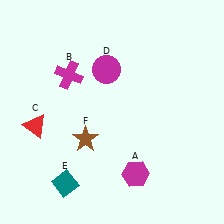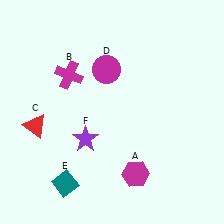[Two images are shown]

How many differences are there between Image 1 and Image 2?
There is 1 difference between the two images.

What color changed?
The star (F) changed from brown in Image 1 to purple in Image 2.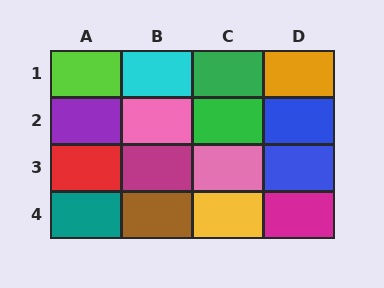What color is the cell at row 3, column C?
Pink.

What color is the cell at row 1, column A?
Lime.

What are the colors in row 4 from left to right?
Teal, brown, yellow, magenta.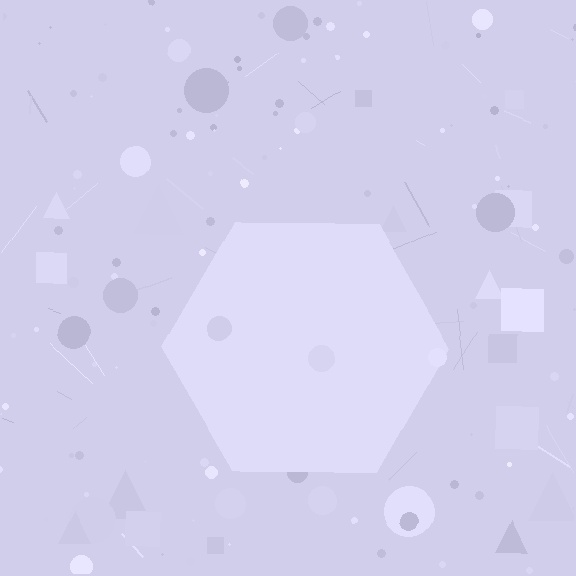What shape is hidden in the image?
A hexagon is hidden in the image.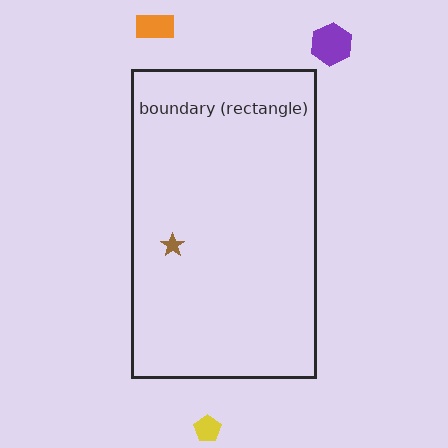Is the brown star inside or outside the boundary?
Inside.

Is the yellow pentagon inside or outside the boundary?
Outside.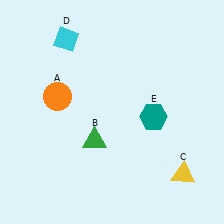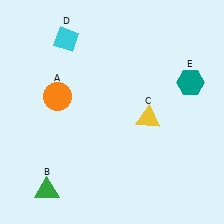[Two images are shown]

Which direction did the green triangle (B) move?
The green triangle (B) moved down.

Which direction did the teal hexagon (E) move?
The teal hexagon (E) moved right.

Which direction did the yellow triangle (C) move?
The yellow triangle (C) moved up.